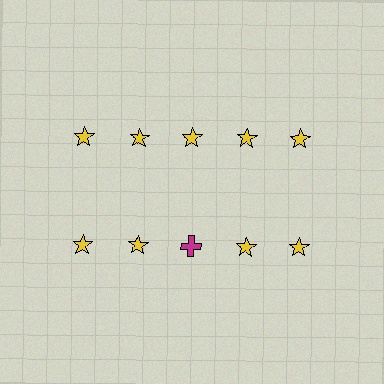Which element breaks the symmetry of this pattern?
The magenta cross in the second row, center column breaks the symmetry. All other shapes are yellow stars.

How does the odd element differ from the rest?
It differs in both color (magenta instead of yellow) and shape (cross instead of star).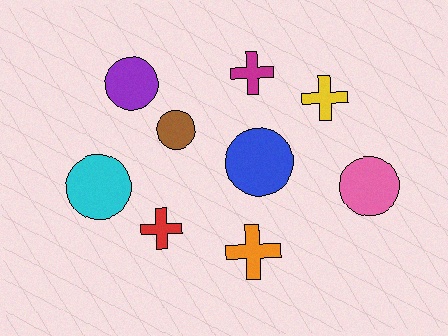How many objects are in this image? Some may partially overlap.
There are 9 objects.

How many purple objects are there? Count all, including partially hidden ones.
There is 1 purple object.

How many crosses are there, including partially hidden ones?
There are 4 crosses.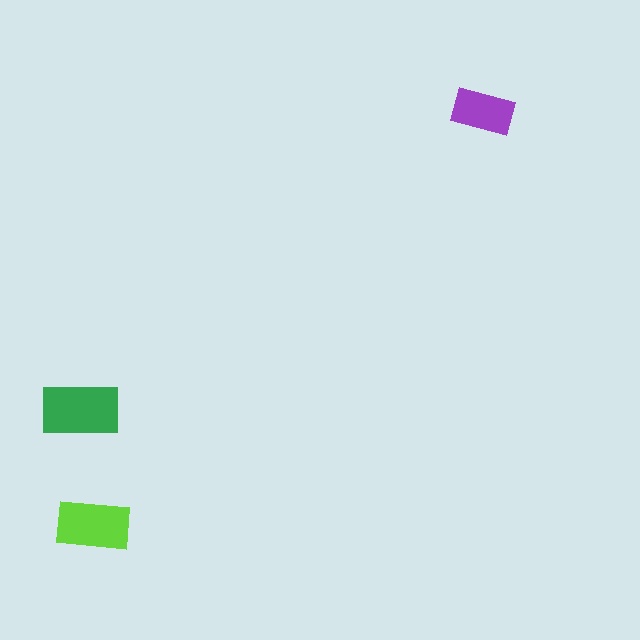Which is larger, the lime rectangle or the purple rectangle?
The lime one.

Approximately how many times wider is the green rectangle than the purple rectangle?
About 1.5 times wider.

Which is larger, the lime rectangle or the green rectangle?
The green one.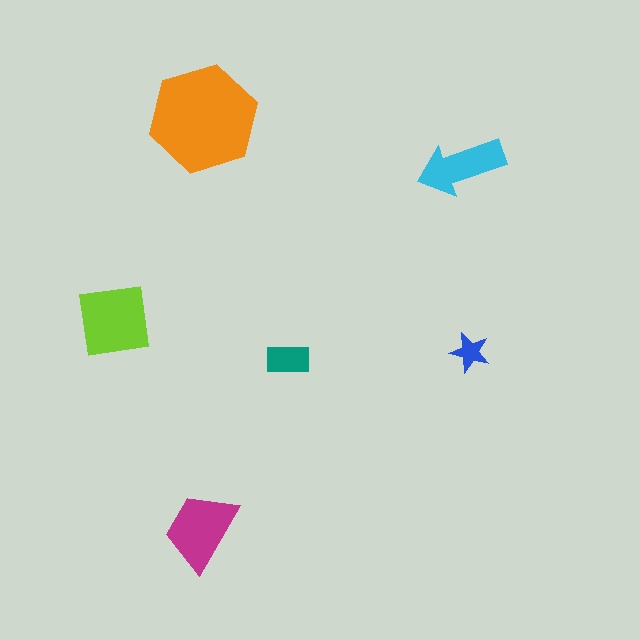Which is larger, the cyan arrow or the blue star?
The cyan arrow.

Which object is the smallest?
The blue star.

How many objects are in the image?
There are 6 objects in the image.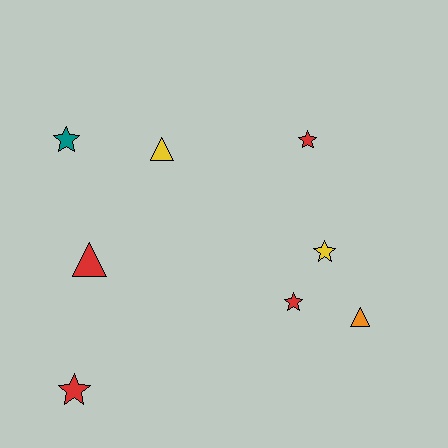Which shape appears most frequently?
Star, with 5 objects.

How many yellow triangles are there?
There is 1 yellow triangle.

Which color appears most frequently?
Red, with 4 objects.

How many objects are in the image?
There are 8 objects.